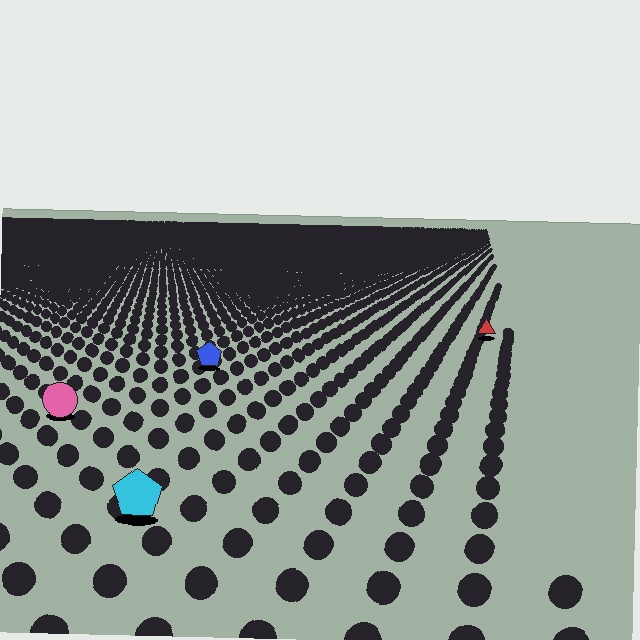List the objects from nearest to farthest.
From nearest to farthest: the cyan pentagon, the pink circle, the blue pentagon, the red triangle.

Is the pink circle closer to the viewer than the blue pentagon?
Yes. The pink circle is closer — you can tell from the texture gradient: the ground texture is coarser near it.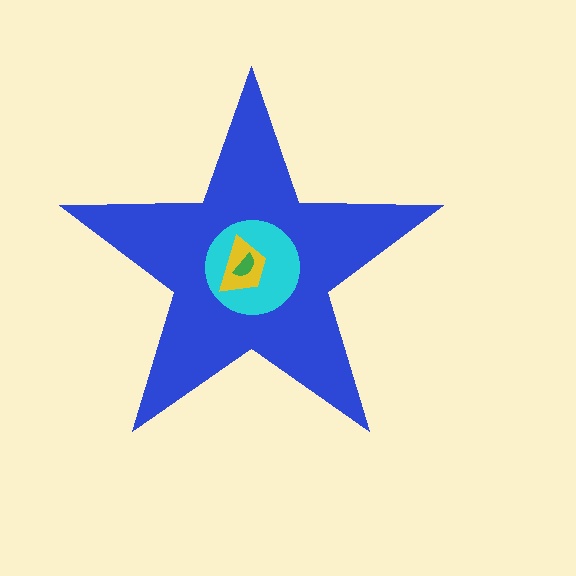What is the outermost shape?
The blue star.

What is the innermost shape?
The green semicircle.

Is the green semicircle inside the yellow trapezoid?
Yes.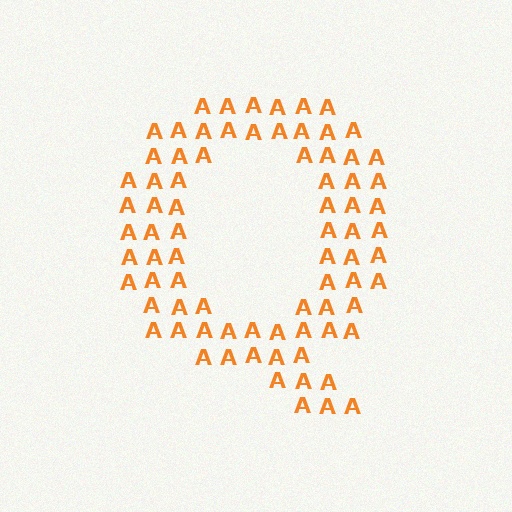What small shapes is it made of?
It is made of small letter A's.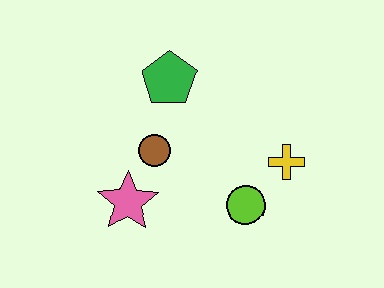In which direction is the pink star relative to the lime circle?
The pink star is to the left of the lime circle.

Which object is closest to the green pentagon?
The brown circle is closest to the green pentagon.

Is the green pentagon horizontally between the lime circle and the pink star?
Yes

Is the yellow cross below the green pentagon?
Yes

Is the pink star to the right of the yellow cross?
No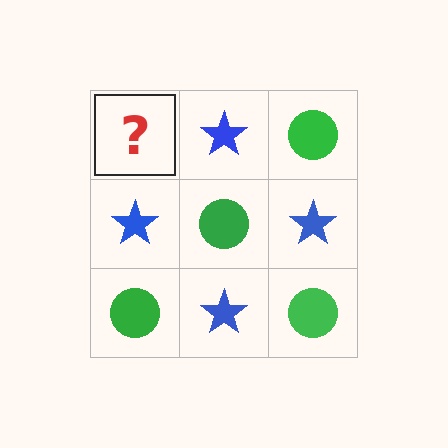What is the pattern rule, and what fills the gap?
The rule is that it alternates green circle and blue star in a checkerboard pattern. The gap should be filled with a green circle.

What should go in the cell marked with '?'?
The missing cell should contain a green circle.